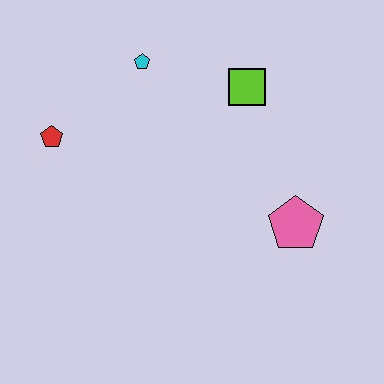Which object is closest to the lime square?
The cyan pentagon is closest to the lime square.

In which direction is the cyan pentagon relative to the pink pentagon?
The cyan pentagon is above the pink pentagon.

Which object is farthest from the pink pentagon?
The red pentagon is farthest from the pink pentagon.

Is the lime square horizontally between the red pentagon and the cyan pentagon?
No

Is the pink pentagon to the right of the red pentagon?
Yes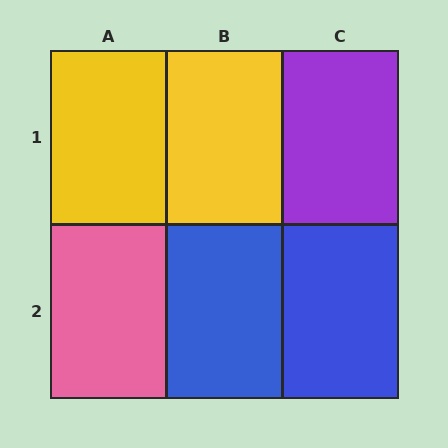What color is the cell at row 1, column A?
Yellow.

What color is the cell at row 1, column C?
Purple.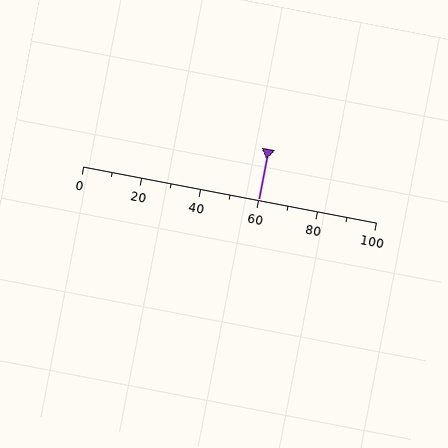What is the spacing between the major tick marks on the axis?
The major ticks are spaced 20 apart.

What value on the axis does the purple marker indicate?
The marker indicates approximately 60.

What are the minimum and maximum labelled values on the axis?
The axis runs from 0 to 100.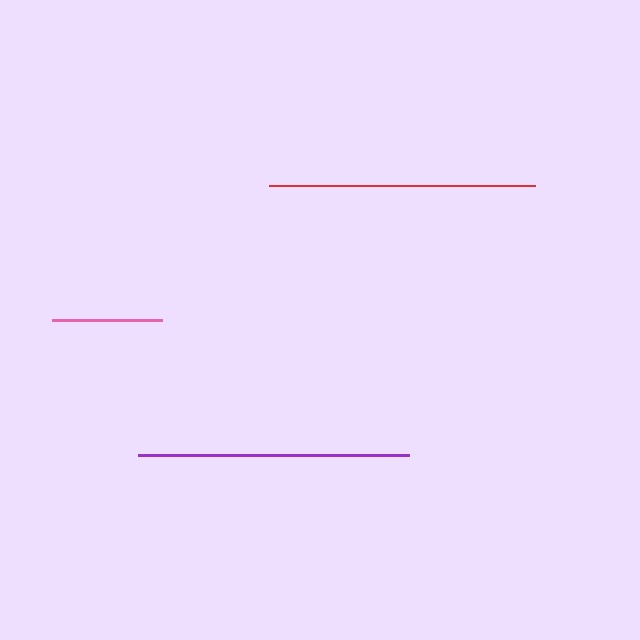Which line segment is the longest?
The purple line is the longest at approximately 271 pixels.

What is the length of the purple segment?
The purple segment is approximately 271 pixels long.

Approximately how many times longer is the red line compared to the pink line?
The red line is approximately 2.4 times the length of the pink line.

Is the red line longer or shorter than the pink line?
The red line is longer than the pink line.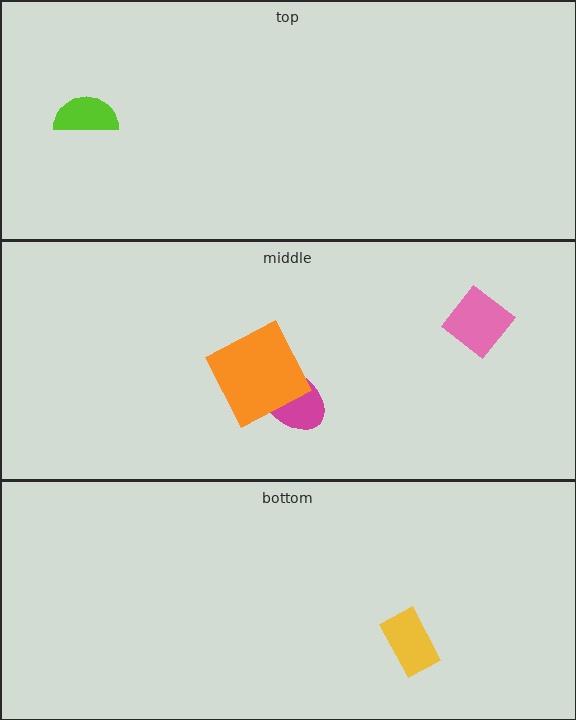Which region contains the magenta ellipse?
The middle region.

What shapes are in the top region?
The lime semicircle.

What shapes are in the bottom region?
The yellow rectangle.